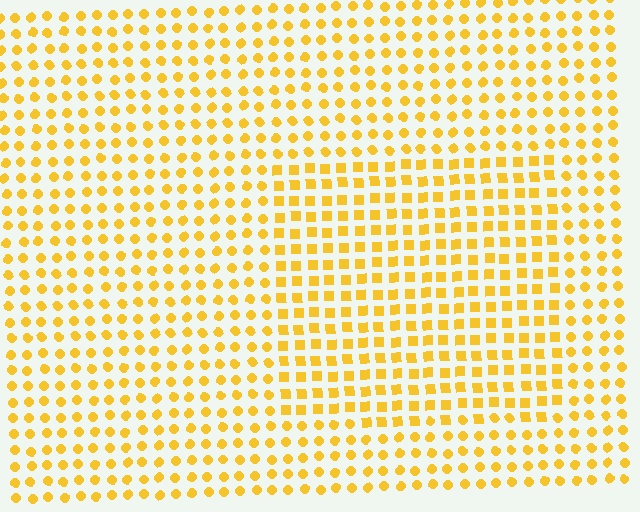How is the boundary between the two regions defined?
The boundary is defined by a change in element shape: squares inside vs. circles outside. All elements share the same color and spacing.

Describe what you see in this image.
The image is filled with small yellow elements arranged in a uniform grid. A rectangle-shaped region contains squares, while the surrounding area contains circles. The boundary is defined purely by the change in element shape.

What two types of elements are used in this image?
The image uses squares inside the rectangle region and circles outside it.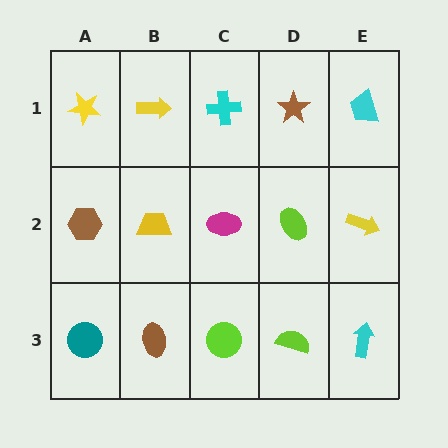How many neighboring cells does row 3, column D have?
3.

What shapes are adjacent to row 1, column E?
A yellow arrow (row 2, column E), a brown star (row 1, column D).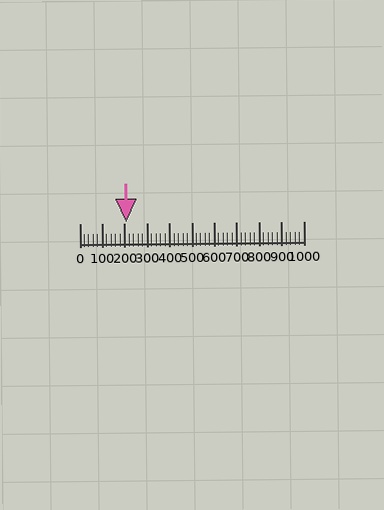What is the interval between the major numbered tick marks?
The major tick marks are spaced 100 units apart.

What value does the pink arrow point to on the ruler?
The pink arrow points to approximately 209.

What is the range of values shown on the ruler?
The ruler shows values from 0 to 1000.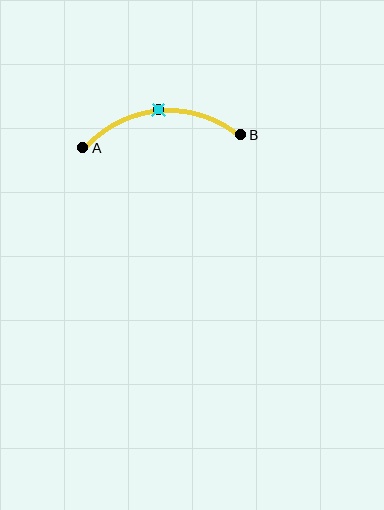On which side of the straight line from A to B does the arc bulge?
The arc bulges above the straight line connecting A and B.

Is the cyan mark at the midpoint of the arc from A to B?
Yes. The cyan mark lies on the arc at equal arc-length from both A and B — it is the arc midpoint.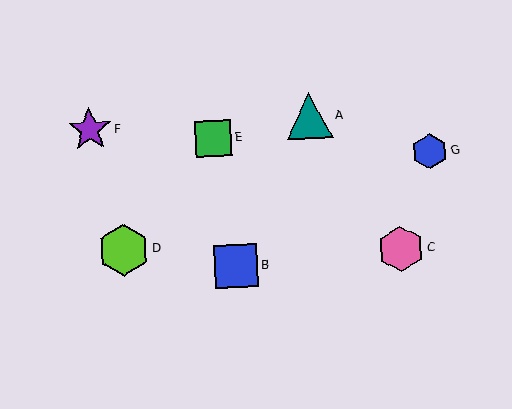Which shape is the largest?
The lime hexagon (labeled D) is the largest.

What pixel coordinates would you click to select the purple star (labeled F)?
Click at (90, 130) to select the purple star F.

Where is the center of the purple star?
The center of the purple star is at (90, 130).